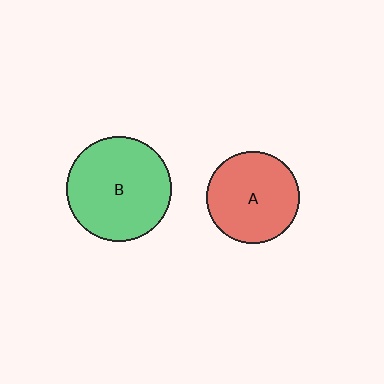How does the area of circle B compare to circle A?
Approximately 1.3 times.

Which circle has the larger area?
Circle B (green).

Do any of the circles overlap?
No, none of the circles overlap.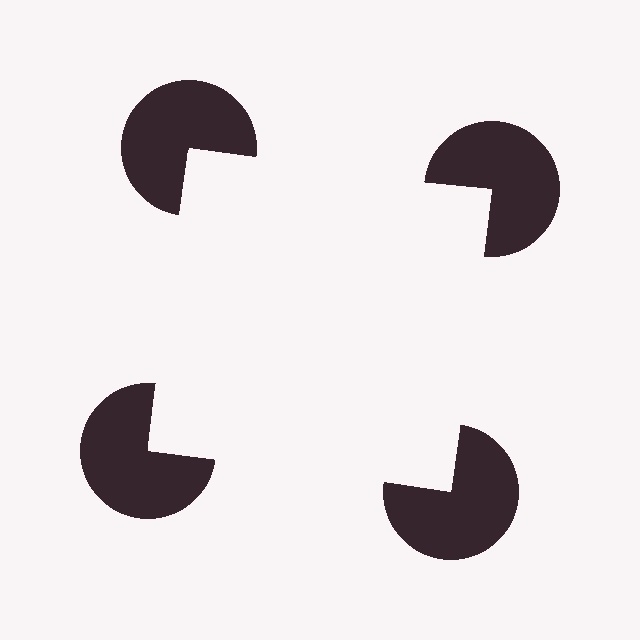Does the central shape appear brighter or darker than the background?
It typically appears slightly brighter than the background, even though no actual brightness change is drawn.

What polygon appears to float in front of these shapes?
An illusory square — its edges are inferred from the aligned wedge cuts in the pac-man discs, not physically drawn.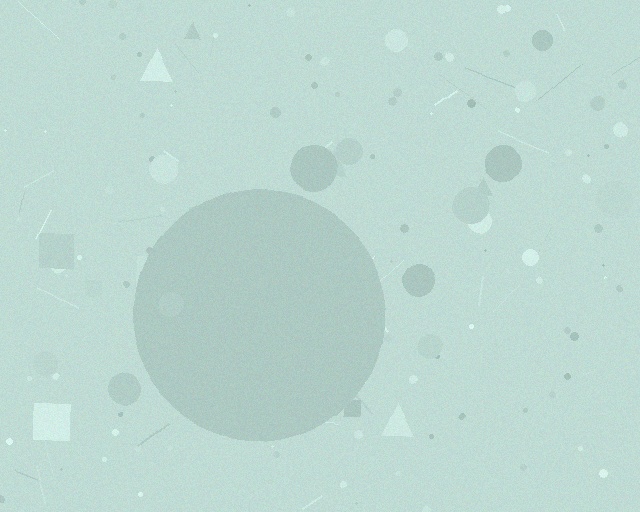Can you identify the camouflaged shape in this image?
The camouflaged shape is a circle.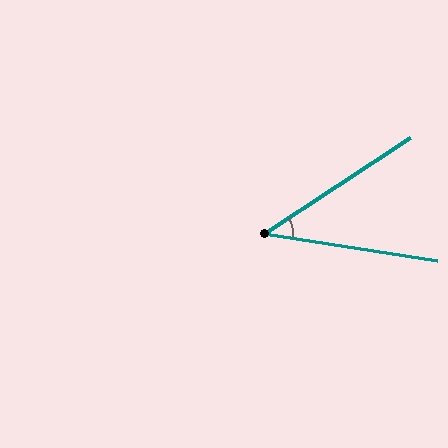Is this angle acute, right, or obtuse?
It is acute.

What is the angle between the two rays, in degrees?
Approximately 42 degrees.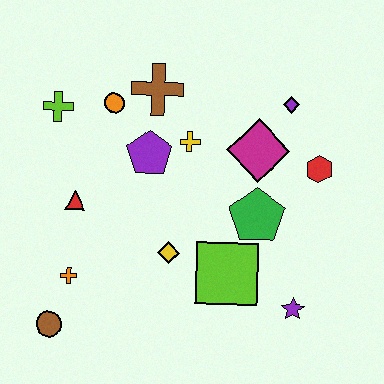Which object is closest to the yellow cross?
The purple pentagon is closest to the yellow cross.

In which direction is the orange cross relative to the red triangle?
The orange cross is below the red triangle.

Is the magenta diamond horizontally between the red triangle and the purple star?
Yes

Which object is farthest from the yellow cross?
The brown circle is farthest from the yellow cross.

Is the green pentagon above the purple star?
Yes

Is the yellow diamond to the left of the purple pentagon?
No